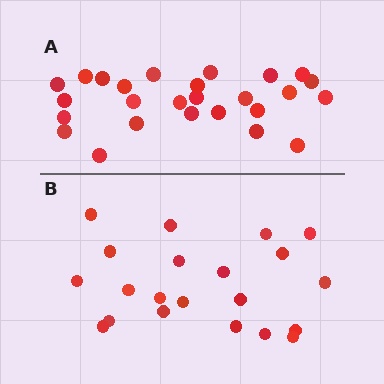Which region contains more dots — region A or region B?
Region A (the top region) has more dots.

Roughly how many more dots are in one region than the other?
Region A has about 5 more dots than region B.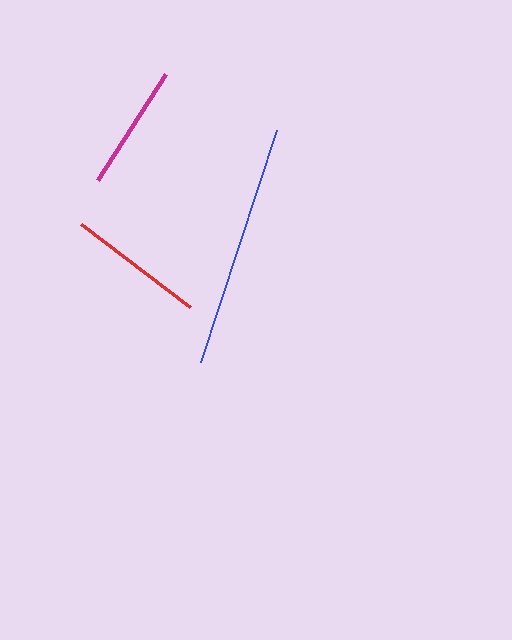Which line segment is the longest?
The blue line is the longest at approximately 244 pixels.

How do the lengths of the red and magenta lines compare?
The red and magenta lines are approximately the same length.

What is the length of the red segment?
The red segment is approximately 136 pixels long.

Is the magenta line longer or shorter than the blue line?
The blue line is longer than the magenta line.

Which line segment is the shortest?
The magenta line is the shortest at approximately 126 pixels.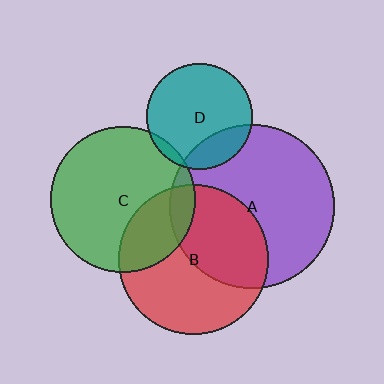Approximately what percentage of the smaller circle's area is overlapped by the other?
Approximately 25%.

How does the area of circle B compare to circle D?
Approximately 2.0 times.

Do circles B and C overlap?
Yes.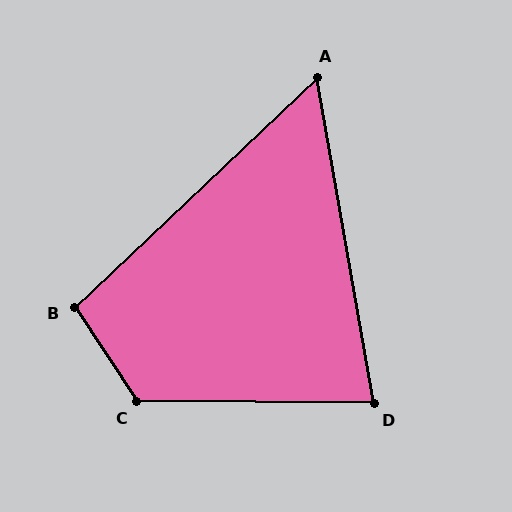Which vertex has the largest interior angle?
C, at approximately 124 degrees.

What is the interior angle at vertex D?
Approximately 80 degrees (acute).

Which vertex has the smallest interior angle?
A, at approximately 56 degrees.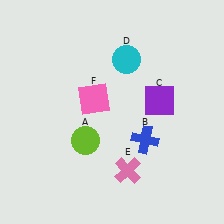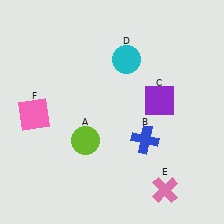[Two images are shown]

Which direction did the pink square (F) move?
The pink square (F) moved left.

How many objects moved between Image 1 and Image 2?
2 objects moved between the two images.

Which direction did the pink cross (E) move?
The pink cross (E) moved right.